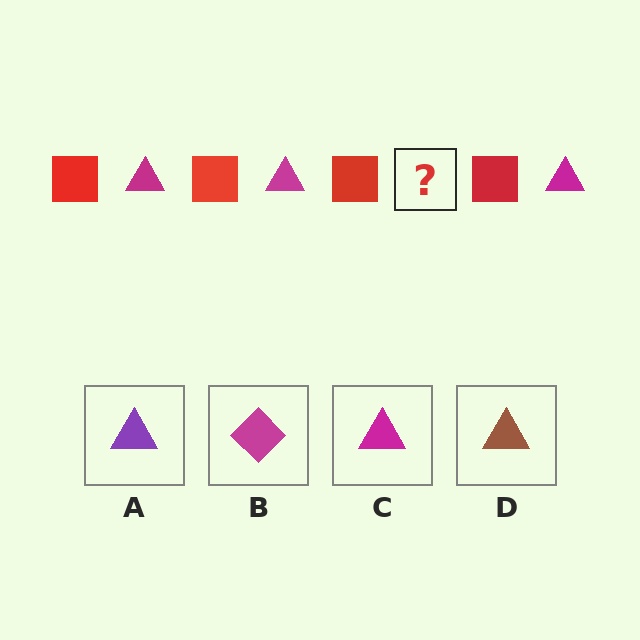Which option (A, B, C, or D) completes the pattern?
C.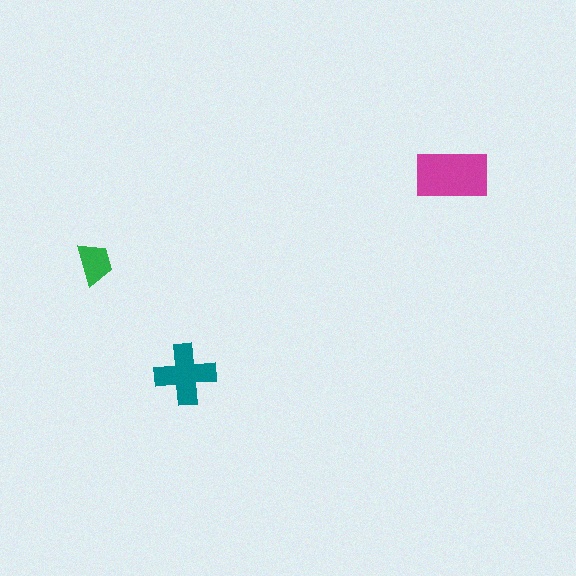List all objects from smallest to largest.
The green trapezoid, the teal cross, the magenta rectangle.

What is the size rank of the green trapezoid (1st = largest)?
3rd.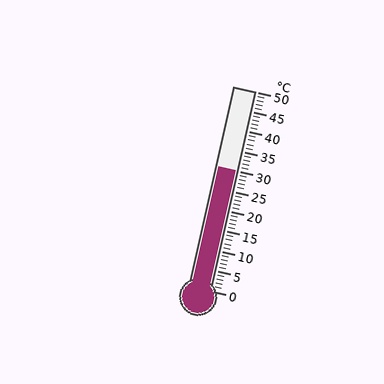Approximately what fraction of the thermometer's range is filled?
The thermometer is filled to approximately 60% of its range.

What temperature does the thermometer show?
The thermometer shows approximately 30°C.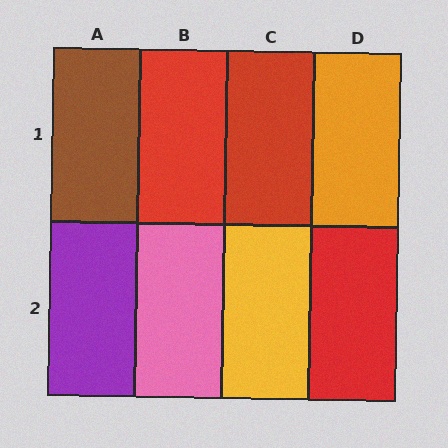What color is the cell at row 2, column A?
Purple.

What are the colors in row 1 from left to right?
Brown, red, red, orange.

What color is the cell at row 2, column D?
Red.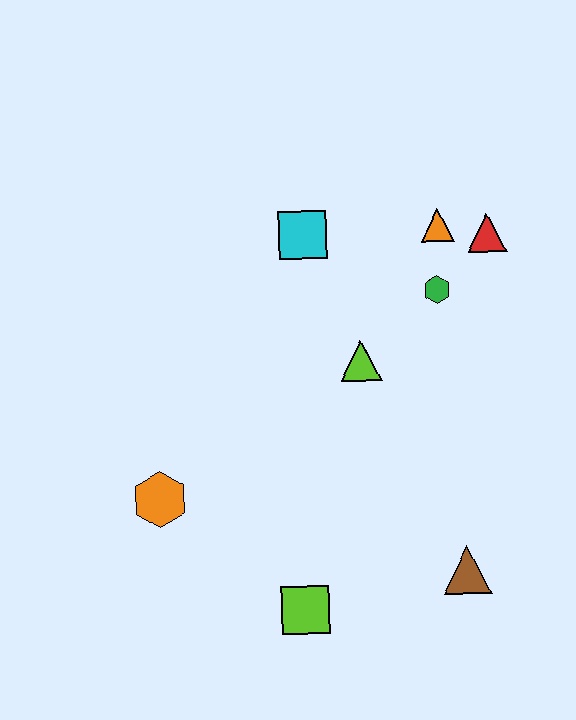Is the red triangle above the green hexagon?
Yes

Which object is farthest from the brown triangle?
The cyan square is farthest from the brown triangle.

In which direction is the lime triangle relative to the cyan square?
The lime triangle is below the cyan square.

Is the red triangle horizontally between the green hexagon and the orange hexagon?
No